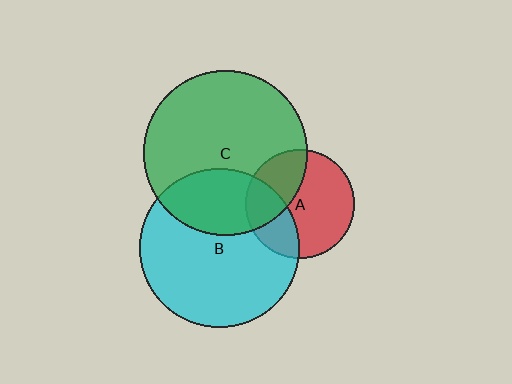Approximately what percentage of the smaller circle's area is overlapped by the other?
Approximately 30%.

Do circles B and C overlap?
Yes.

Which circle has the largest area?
Circle C (green).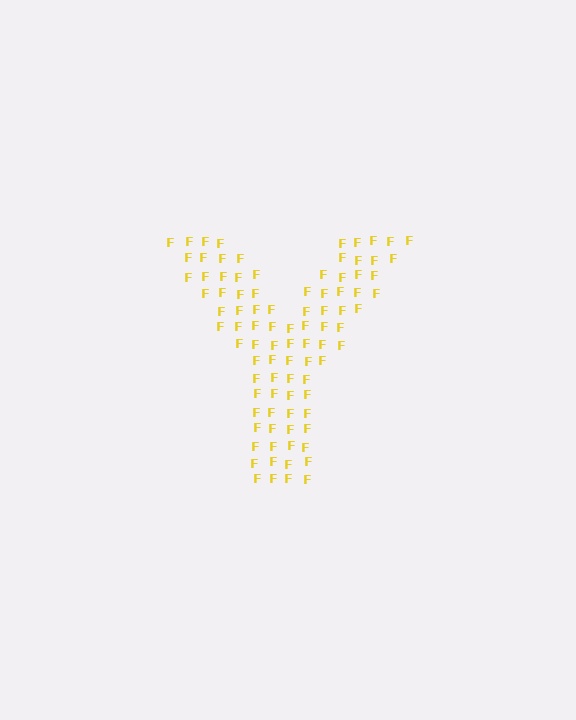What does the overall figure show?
The overall figure shows the letter Y.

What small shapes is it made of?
It is made of small letter F's.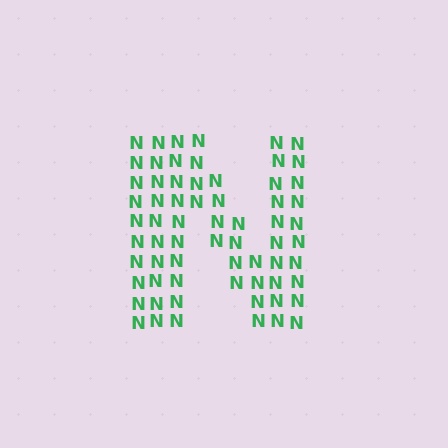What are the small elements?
The small elements are letter N's.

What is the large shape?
The large shape is the letter N.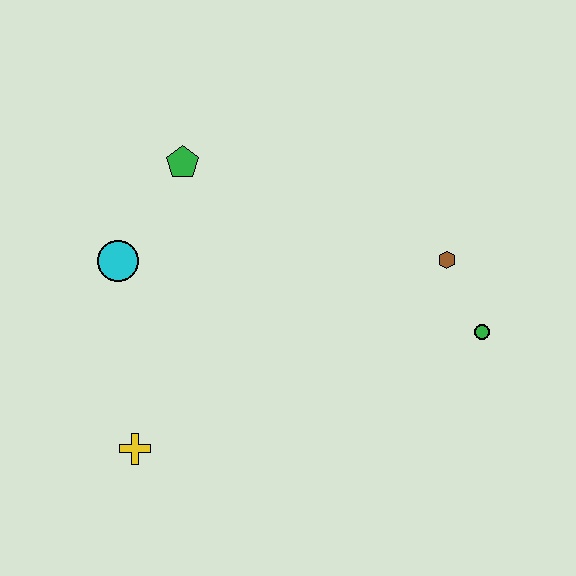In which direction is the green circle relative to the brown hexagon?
The green circle is below the brown hexagon.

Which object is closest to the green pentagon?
The cyan circle is closest to the green pentagon.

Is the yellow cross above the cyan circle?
No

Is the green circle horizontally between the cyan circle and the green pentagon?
No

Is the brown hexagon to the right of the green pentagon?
Yes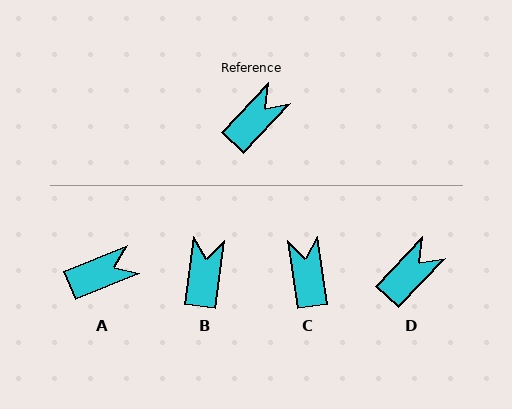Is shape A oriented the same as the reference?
No, it is off by about 24 degrees.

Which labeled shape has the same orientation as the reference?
D.